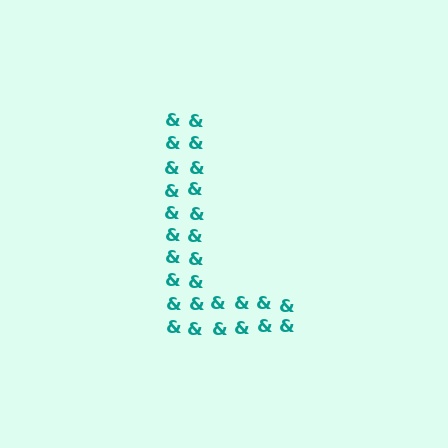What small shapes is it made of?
It is made of small ampersands.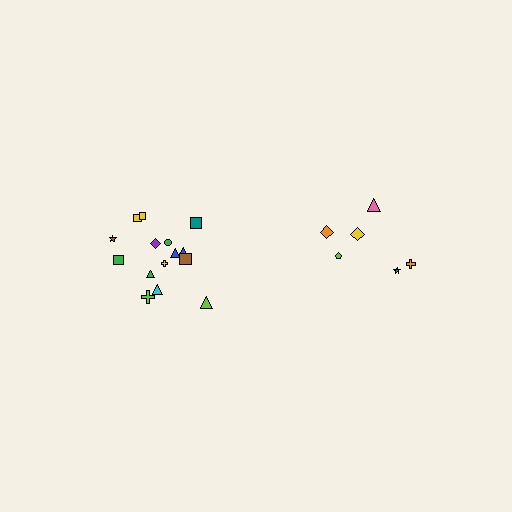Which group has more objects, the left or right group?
The left group.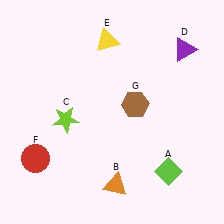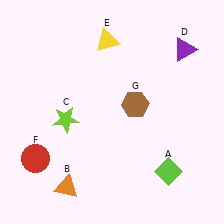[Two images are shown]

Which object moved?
The orange triangle (B) moved left.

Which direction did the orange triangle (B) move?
The orange triangle (B) moved left.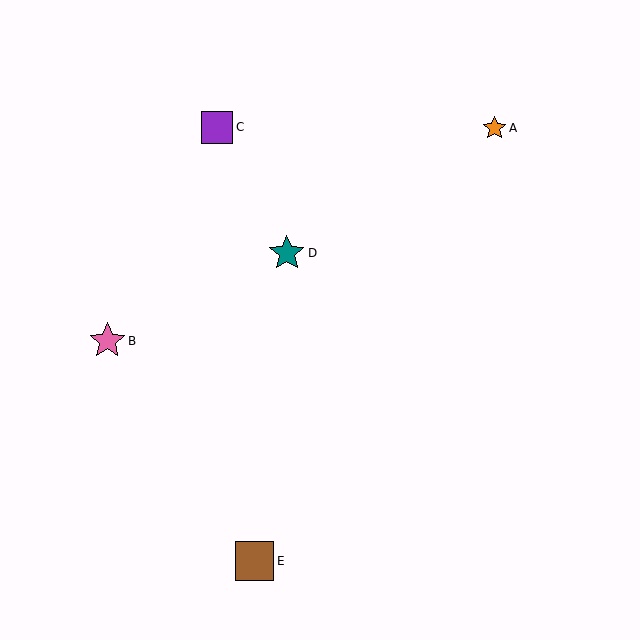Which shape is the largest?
The brown square (labeled E) is the largest.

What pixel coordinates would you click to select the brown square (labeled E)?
Click at (255, 561) to select the brown square E.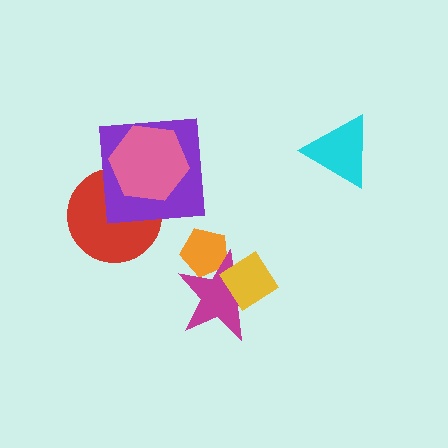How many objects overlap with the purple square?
2 objects overlap with the purple square.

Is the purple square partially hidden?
Yes, it is partially covered by another shape.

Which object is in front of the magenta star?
The yellow diamond is in front of the magenta star.